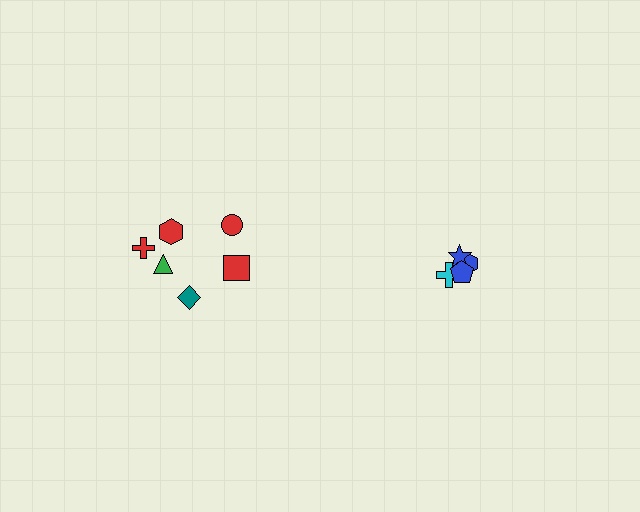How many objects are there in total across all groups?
There are 10 objects.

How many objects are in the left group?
There are 6 objects.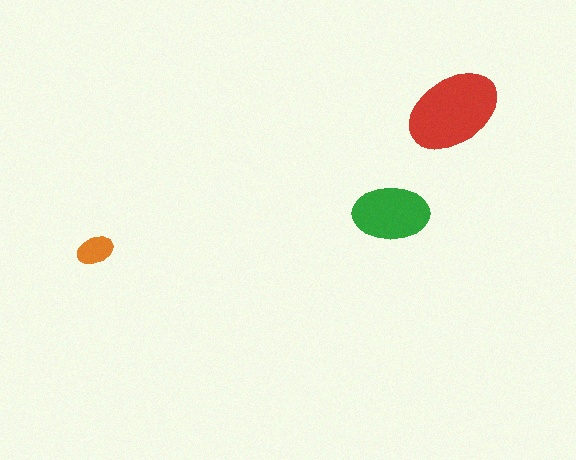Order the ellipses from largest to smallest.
the red one, the green one, the orange one.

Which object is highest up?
The red ellipse is topmost.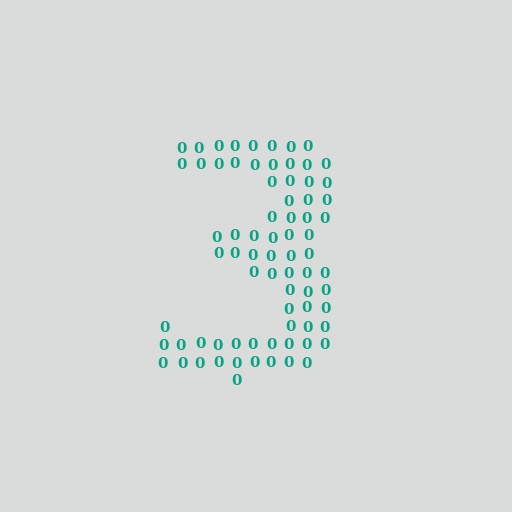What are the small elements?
The small elements are digit 0's.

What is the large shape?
The large shape is the digit 3.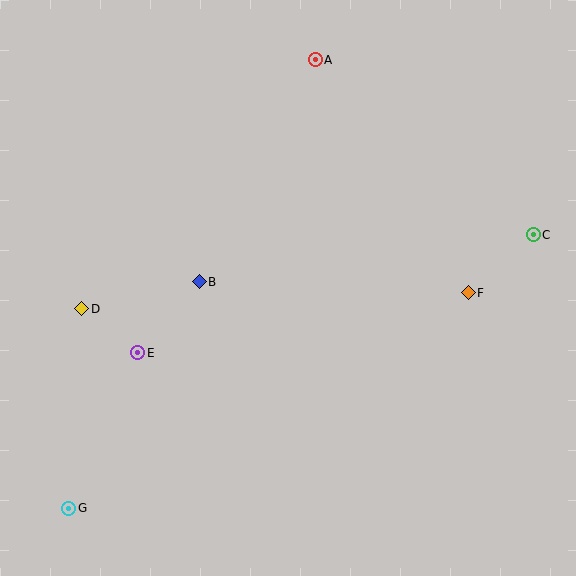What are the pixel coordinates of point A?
Point A is at (315, 60).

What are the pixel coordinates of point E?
Point E is at (138, 353).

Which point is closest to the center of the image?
Point B at (199, 282) is closest to the center.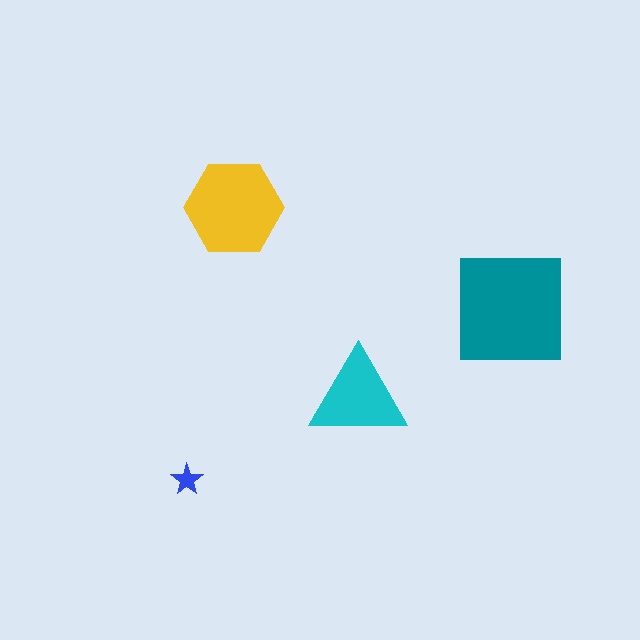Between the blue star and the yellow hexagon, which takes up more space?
The yellow hexagon.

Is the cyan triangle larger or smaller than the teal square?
Smaller.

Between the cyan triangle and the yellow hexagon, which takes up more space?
The yellow hexagon.